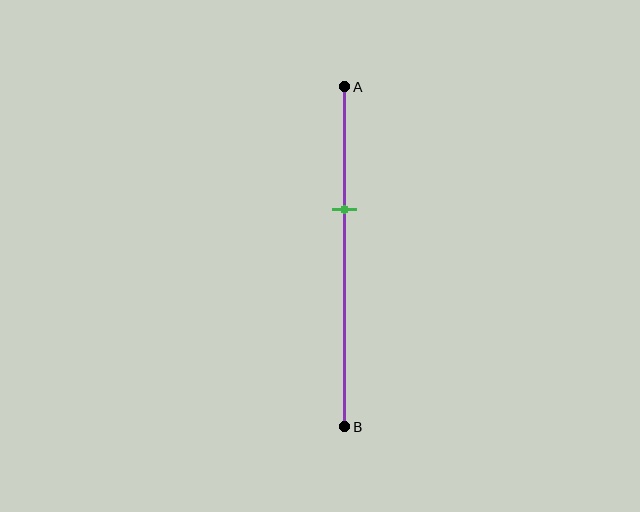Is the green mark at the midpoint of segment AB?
No, the mark is at about 35% from A, not at the 50% midpoint.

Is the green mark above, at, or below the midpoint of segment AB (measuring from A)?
The green mark is above the midpoint of segment AB.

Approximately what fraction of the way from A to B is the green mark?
The green mark is approximately 35% of the way from A to B.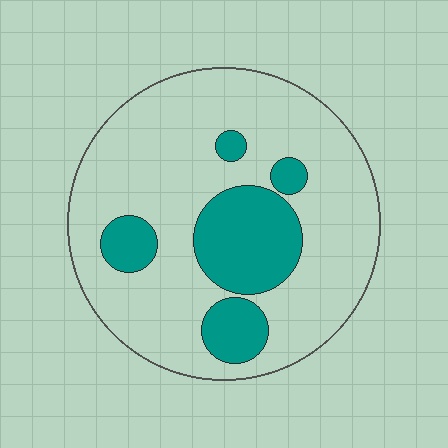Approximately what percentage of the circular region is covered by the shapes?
Approximately 25%.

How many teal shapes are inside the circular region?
5.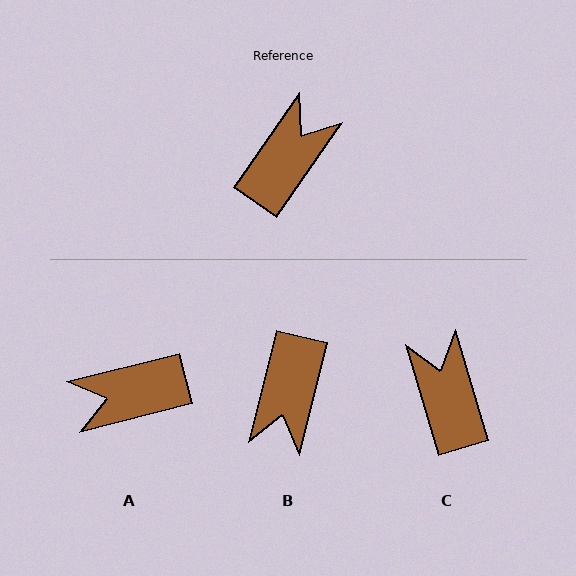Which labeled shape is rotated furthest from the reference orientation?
B, about 159 degrees away.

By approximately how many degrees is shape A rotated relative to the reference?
Approximately 139 degrees counter-clockwise.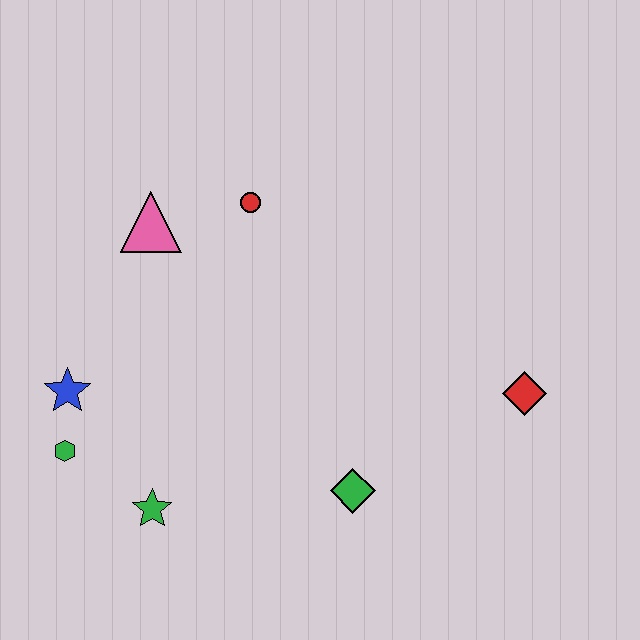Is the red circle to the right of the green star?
Yes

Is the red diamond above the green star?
Yes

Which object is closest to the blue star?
The green hexagon is closest to the blue star.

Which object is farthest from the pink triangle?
The red diamond is farthest from the pink triangle.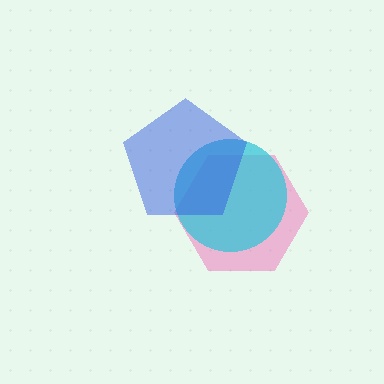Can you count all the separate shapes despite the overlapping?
Yes, there are 3 separate shapes.